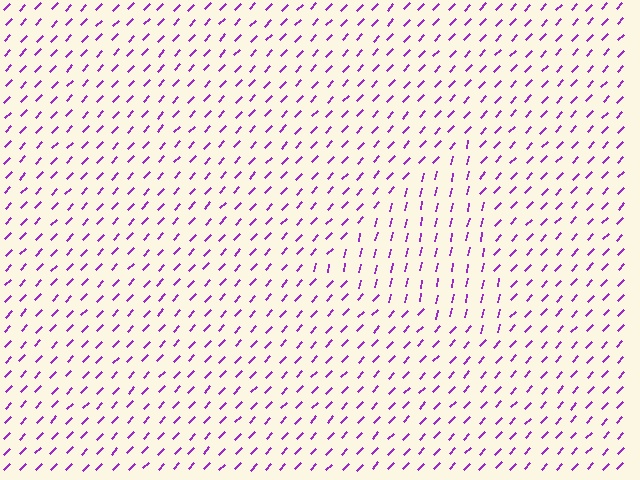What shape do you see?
I see a triangle.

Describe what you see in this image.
The image is filled with small purple line segments. A triangle region in the image has lines oriented differently from the surrounding lines, creating a visible texture boundary.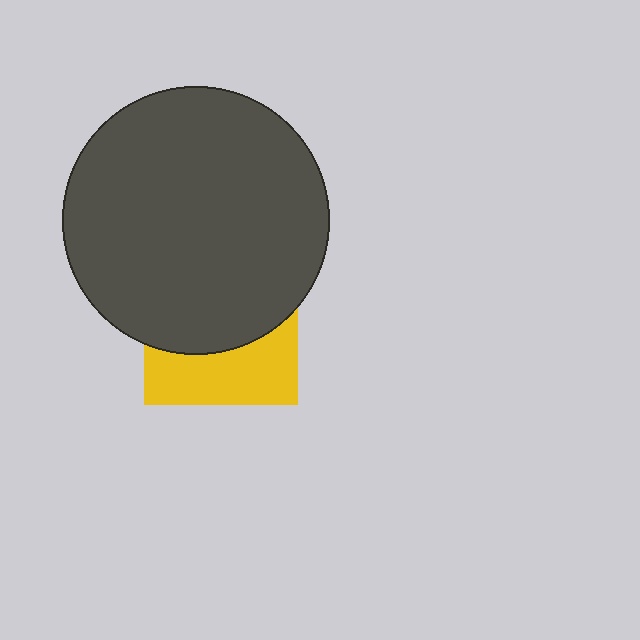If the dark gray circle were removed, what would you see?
You would see the complete yellow square.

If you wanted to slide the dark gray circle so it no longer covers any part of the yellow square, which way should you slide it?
Slide it up — that is the most direct way to separate the two shapes.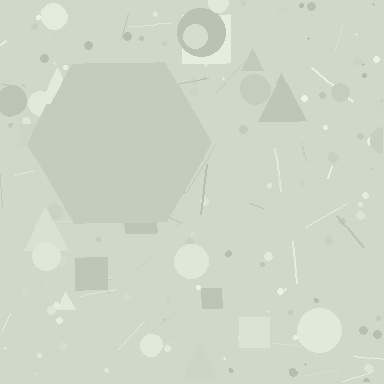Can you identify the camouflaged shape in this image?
The camouflaged shape is a hexagon.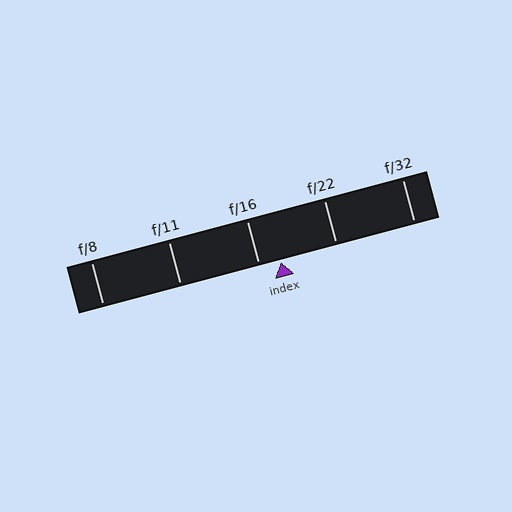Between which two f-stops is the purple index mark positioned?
The index mark is between f/16 and f/22.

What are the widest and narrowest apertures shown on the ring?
The widest aperture shown is f/8 and the narrowest is f/32.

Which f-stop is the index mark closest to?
The index mark is closest to f/16.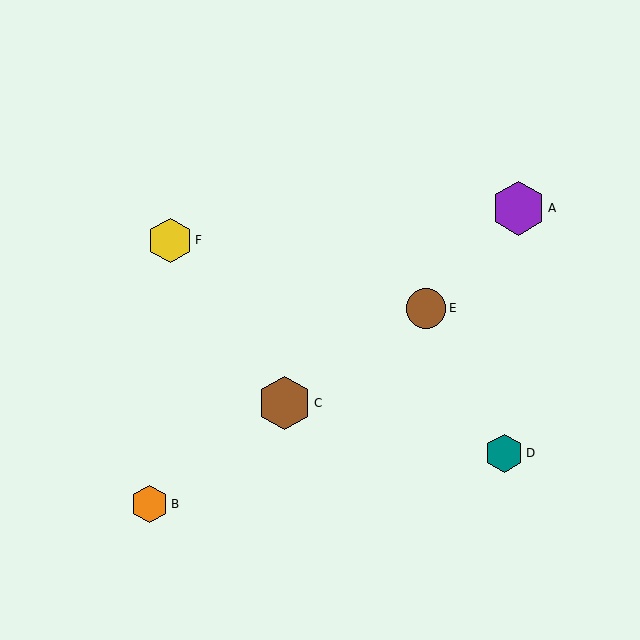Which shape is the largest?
The purple hexagon (labeled A) is the largest.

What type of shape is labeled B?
Shape B is an orange hexagon.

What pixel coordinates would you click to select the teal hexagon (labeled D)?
Click at (504, 453) to select the teal hexagon D.